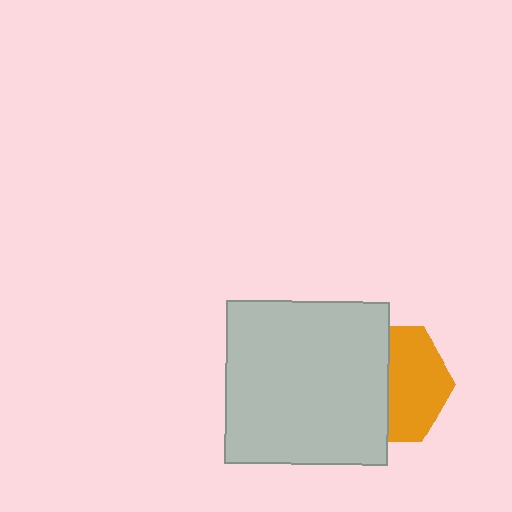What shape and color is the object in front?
The object in front is a light gray square.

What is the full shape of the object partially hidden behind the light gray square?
The partially hidden object is an orange hexagon.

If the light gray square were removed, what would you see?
You would see the complete orange hexagon.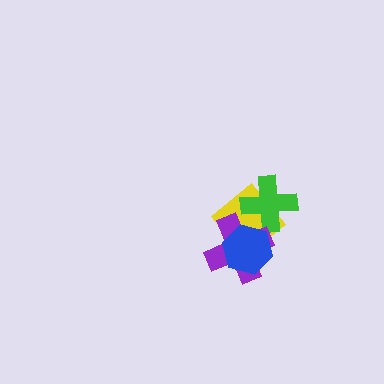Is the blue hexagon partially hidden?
No, no other shape covers it.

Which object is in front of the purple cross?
The blue hexagon is in front of the purple cross.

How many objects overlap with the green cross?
2 objects overlap with the green cross.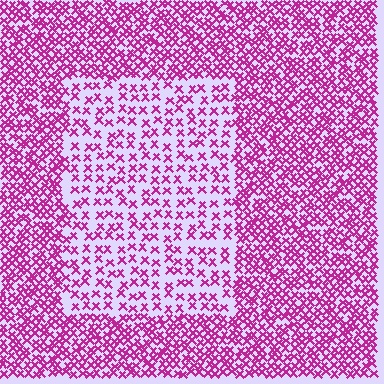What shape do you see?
I see a rectangle.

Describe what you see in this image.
The image contains small magenta elements arranged at two different densities. A rectangle-shaped region is visible where the elements are less densely packed than the surrounding area.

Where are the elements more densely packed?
The elements are more densely packed outside the rectangle boundary.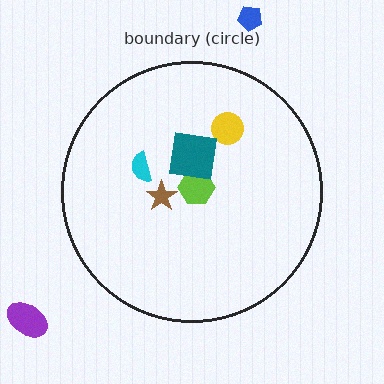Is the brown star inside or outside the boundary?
Inside.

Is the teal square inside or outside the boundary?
Inside.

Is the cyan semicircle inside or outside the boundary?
Inside.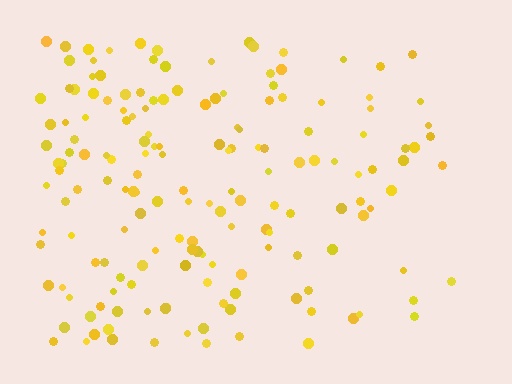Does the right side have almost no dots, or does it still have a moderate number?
Still a moderate number, just noticeably fewer than the left.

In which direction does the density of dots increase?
From right to left, with the left side densest.